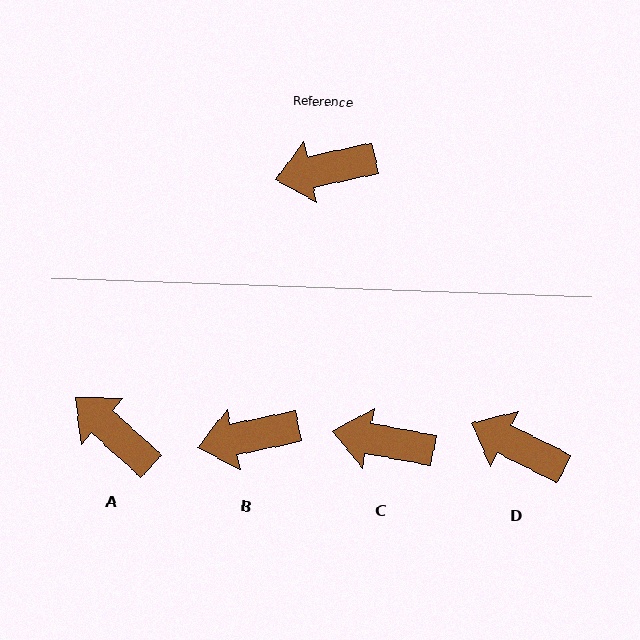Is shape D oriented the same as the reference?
No, it is off by about 39 degrees.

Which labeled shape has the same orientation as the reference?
B.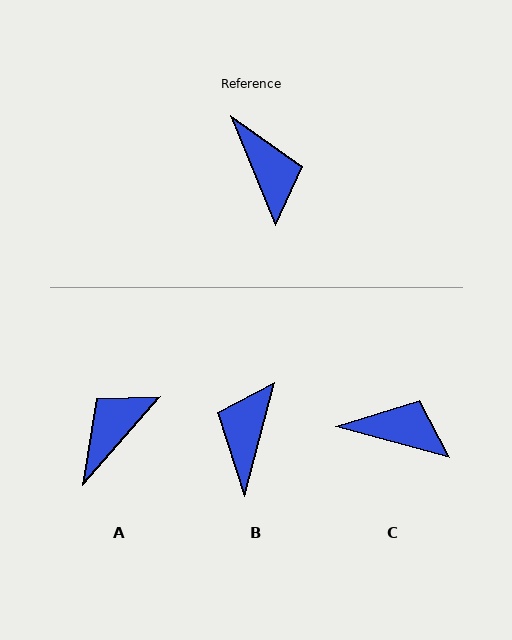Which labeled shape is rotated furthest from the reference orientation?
B, about 143 degrees away.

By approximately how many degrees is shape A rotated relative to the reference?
Approximately 116 degrees counter-clockwise.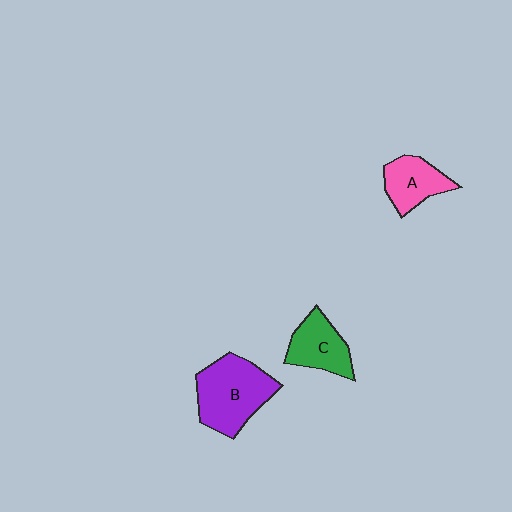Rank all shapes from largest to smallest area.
From largest to smallest: B (purple), C (green), A (pink).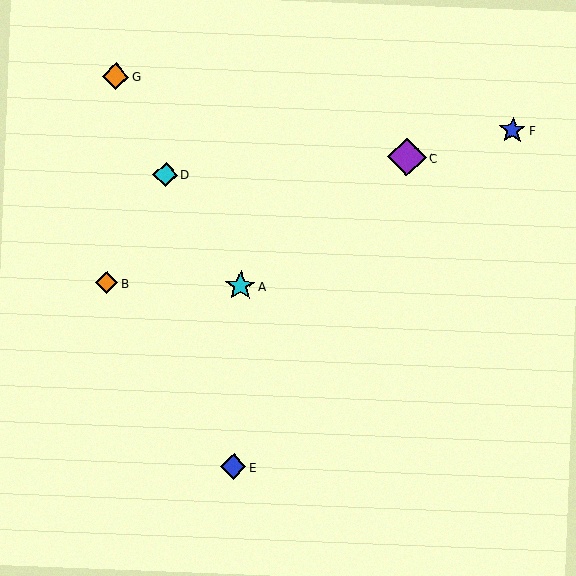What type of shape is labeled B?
Shape B is an orange diamond.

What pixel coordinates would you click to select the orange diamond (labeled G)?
Click at (116, 76) to select the orange diamond G.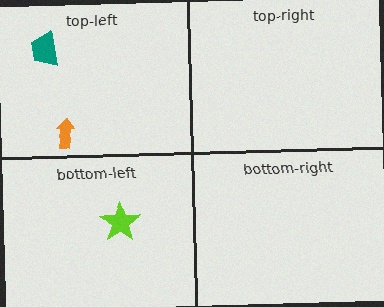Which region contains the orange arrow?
The top-left region.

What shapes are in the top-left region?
The teal trapezoid, the orange arrow.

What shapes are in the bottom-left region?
The lime star.